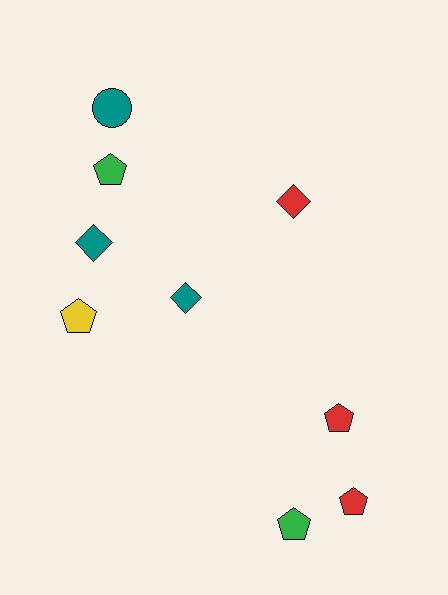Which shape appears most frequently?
Pentagon, with 5 objects.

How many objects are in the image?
There are 9 objects.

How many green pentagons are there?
There are 2 green pentagons.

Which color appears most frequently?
Red, with 3 objects.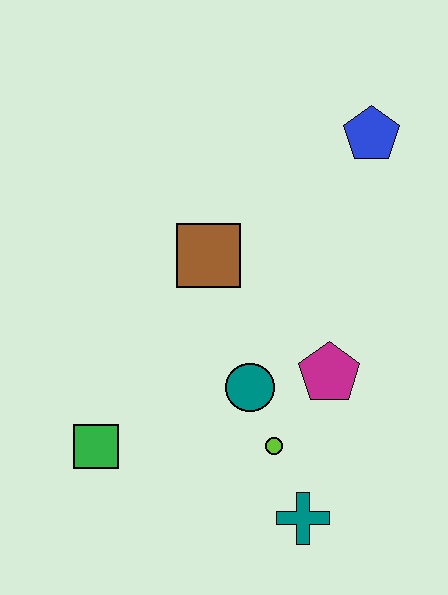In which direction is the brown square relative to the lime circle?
The brown square is above the lime circle.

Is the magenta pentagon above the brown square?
No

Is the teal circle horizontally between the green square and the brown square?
No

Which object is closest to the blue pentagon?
The brown square is closest to the blue pentagon.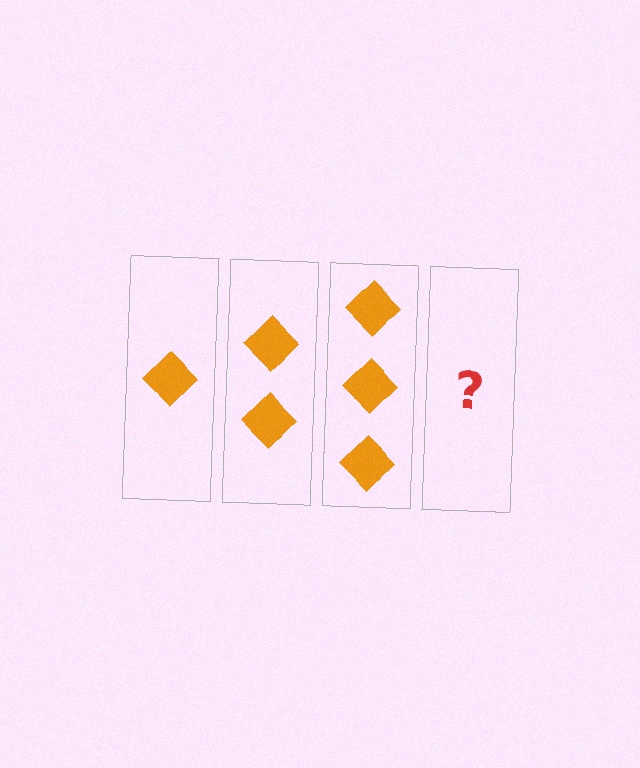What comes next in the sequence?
The next element should be 4 diamonds.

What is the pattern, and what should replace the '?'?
The pattern is that each step adds one more diamond. The '?' should be 4 diamonds.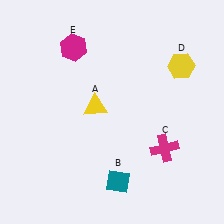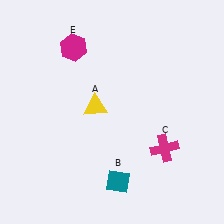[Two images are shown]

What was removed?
The yellow hexagon (D) was removed in Image 2.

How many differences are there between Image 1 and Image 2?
There is 1 difference between the two images.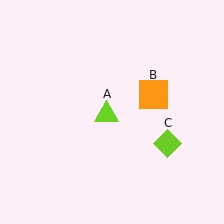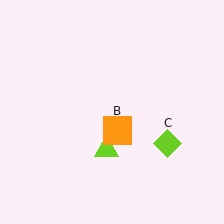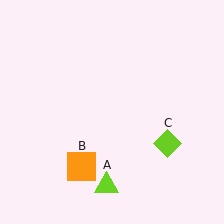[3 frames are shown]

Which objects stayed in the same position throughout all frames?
Lime diamond (object C) remained stationary.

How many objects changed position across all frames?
2 objects changed position: lime triangle (object A), orange square (object B).